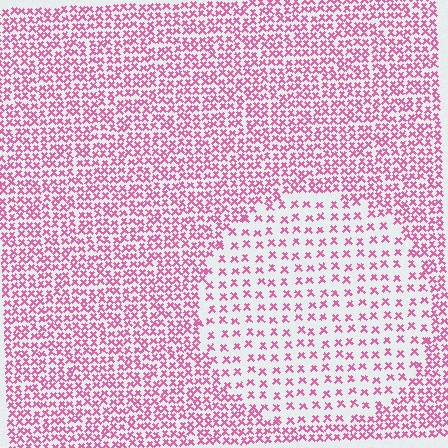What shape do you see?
I see a circle.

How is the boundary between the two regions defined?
The boundary is defined by a change in element density (approximately 2.2x ratio). All elements are the same color, size, and shape.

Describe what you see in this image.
The image contains small pink elements arranged at two different densities. A circle-shaped region is visible where the elements are less densely packed than the surrounding area.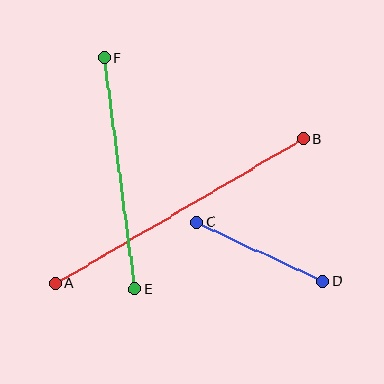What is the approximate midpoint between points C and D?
The midpoint is at approximately (260, 252) pixels.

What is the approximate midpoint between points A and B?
The midpoint is at approximately (179, 211) pixels.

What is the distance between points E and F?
The distance is approximately 233 pixels.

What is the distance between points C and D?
The distance is approximately 139 pixels.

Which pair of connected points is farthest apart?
Points A and B are farthest apart.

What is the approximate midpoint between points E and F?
The midpoint is at approximately (120, 173) pixels.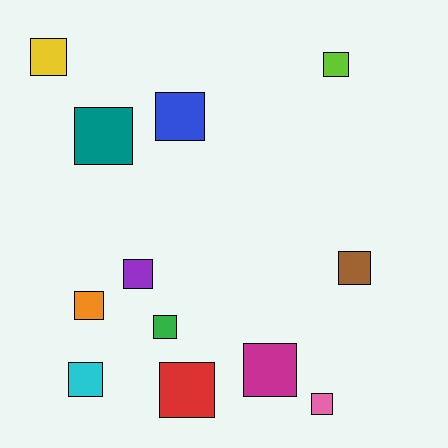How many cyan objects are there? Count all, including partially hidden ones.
There is 1 cyan object.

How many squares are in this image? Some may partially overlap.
There are 12 squares.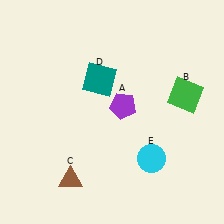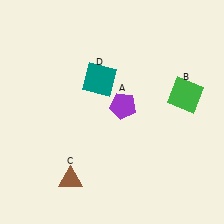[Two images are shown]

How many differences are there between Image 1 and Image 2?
There is 1 difference between the two images.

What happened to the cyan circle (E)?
The cyan circle (E) was removed in Image 2. It was in the bottom-right area of Image 1.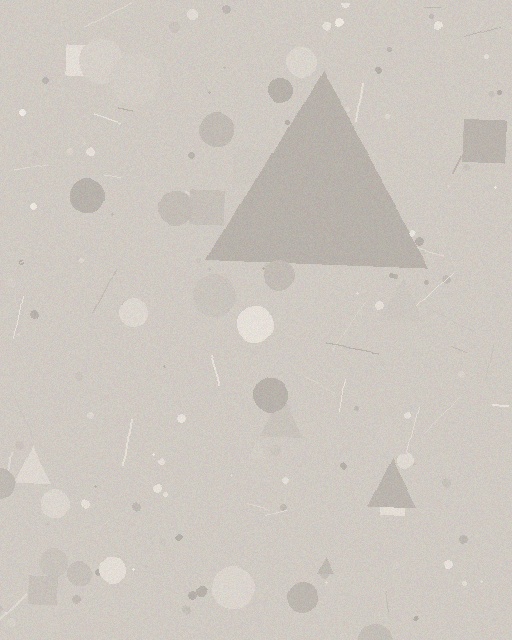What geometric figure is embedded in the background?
A triangle is embedded in the background.